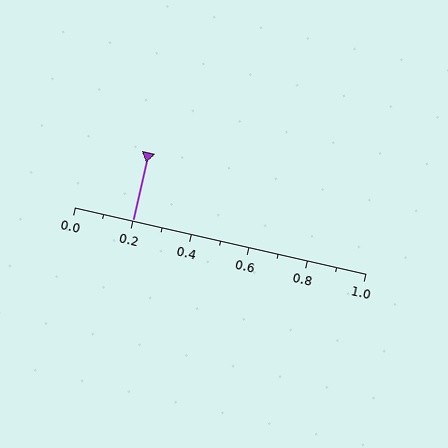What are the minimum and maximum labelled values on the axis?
The axis runs from 0.0 to 1.0.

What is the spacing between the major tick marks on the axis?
The major ticks are spaced 0.2 apart.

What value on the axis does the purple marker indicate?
The marker indicates approximately 0.2.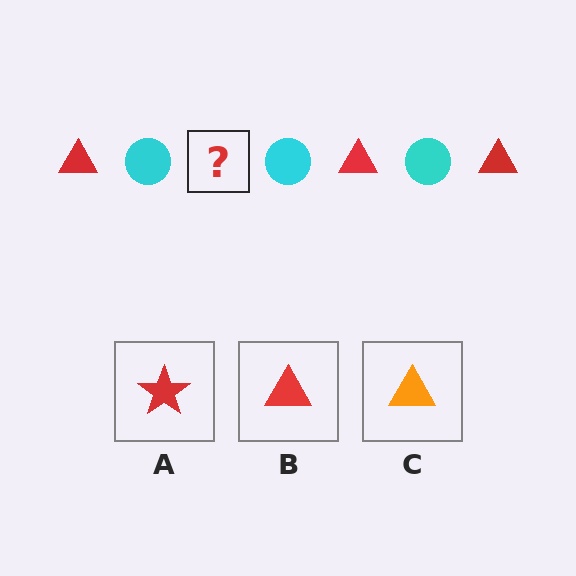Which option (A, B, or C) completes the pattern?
B.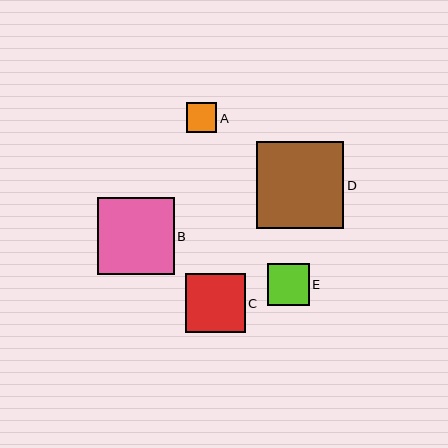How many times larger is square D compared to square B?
Square D is approximately 1.1 times the size of square B.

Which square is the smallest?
Square A is the smallest with a size of approximately 30 pixels.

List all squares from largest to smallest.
From largest to smallest: D, B, C, E, A.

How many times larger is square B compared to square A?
Square B is approximately 2.5 times the size of square A.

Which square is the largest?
Square D is the largest with a size of approximately 87 pixels.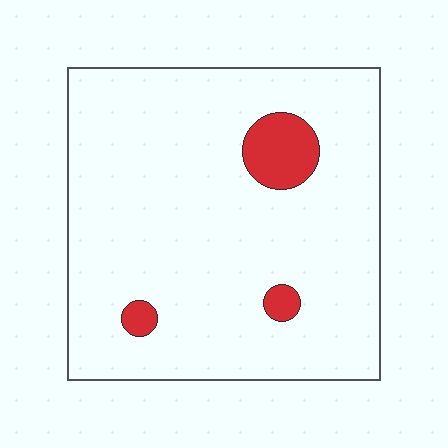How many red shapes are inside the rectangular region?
3.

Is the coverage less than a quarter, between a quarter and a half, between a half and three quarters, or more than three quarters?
Less than a quarter.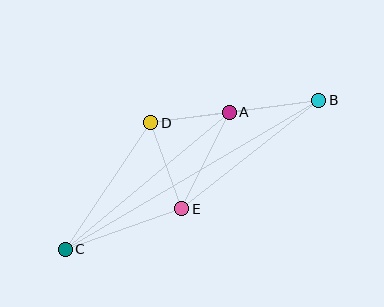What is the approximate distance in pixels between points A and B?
The distance between A and B is approximately 90 pixels.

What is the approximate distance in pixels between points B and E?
The distance between B and E is approximately 175 pixels.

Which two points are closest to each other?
Points A and D are closest to each other.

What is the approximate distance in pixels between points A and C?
The distance between A and C is approximately 213 pixels.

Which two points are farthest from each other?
Points B and C are farthest from each other.